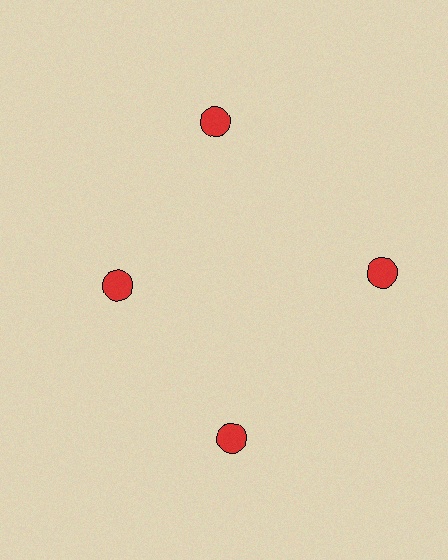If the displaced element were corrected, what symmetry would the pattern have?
It would have 4-fold rotational symmetry — the pattern would map onto itself every 90 degrees.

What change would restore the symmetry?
The symmetry would be restored by moving it outward, back onto the ring so that all 4 circles sit at equal angles and equal distance from the center.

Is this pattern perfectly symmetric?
No. The 4 red circles are arranged in a ring, but one element near the 9 o'clock position is pulled inward toward the center, breaking the 4-fold rotational symmetry.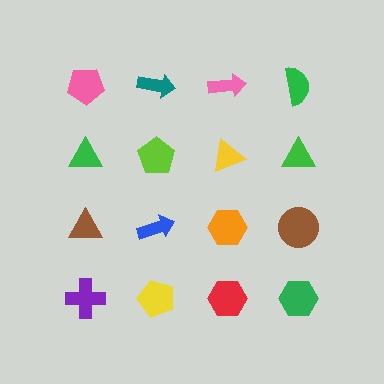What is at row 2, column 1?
A green triangle.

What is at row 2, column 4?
A green triangle.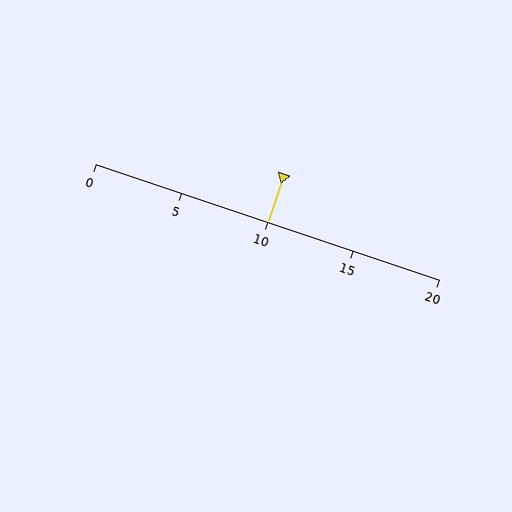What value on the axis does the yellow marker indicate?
The marker indicates approximately 10.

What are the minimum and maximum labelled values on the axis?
The axis runs from 0 to 20.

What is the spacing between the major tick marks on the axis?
The major ticks are spaced 5 apart.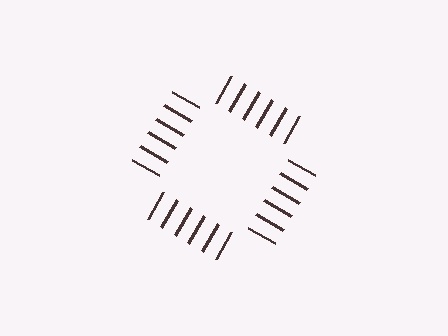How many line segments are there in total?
24 — 6 along each of the 4 edges.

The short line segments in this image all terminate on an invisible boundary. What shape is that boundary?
An illusory square — the line segments terminate on its edges but no continuous stroke is drawn.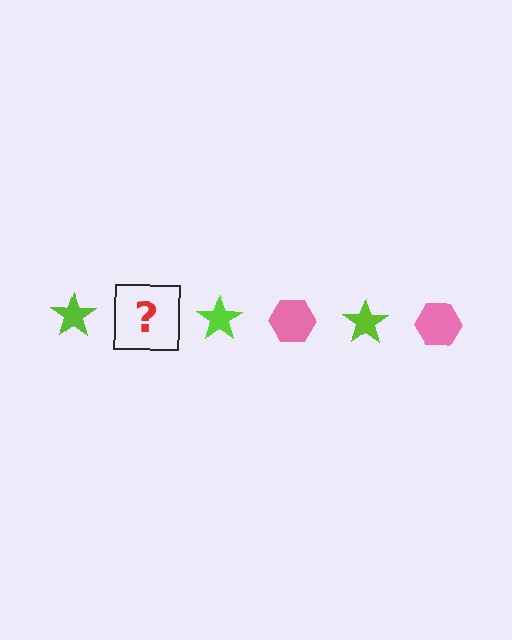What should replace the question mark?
The question mark should be replaced with a pink hexagon.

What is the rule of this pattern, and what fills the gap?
The rule is that the pattern alternates between lime star and pink hexagon. The gap should be filled with a pink hexagon.